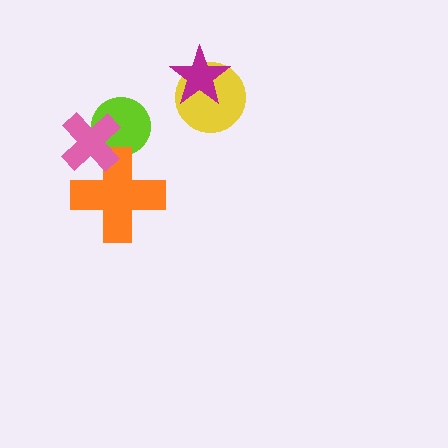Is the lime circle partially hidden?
Yes, it is partially covered by another shape.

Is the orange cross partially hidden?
Yes, it is partially covered by another shape.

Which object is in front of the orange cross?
The pink cross is in front of the orange cross.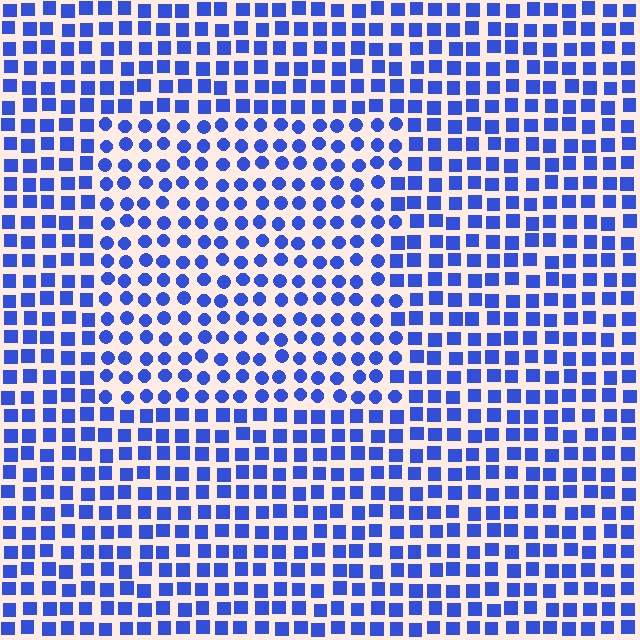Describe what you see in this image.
The image is filled with small blue elements arranged in a uniform grid. A rectangle-shaped region contains circles, while the surrounding area contains squares. The boundary is defined purely by the change in element shape.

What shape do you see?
I see a rectangle.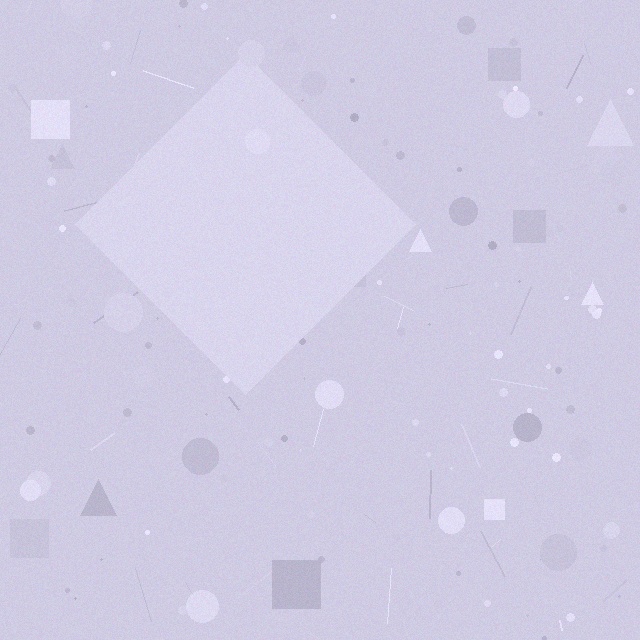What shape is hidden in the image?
A diamond is hidden in the image.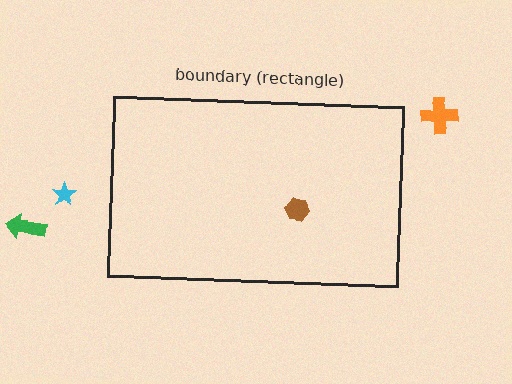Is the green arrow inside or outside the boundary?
Outside.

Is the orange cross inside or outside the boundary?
Outside.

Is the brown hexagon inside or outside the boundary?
Inside.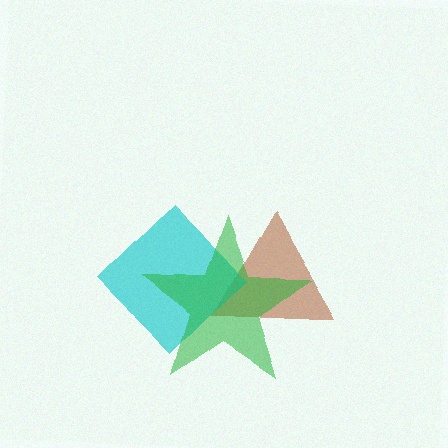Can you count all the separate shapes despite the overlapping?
Yes, there are 3 separate shapes.